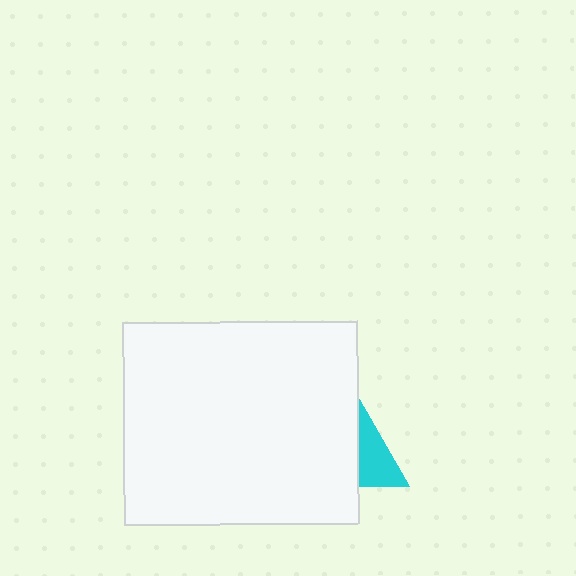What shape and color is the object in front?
The object in front is a white rectangle.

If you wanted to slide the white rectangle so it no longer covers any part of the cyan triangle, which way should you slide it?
Slide it left — that is the most direct way to separate the two shapes.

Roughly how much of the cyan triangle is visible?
A small part of it is visible (roughly 38%).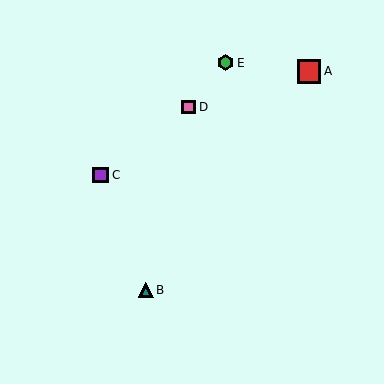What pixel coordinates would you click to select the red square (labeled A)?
Click at (309, 71) to select the red square A.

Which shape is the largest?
The red square (labeled A) is the largest.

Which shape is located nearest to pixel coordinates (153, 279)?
The teal triangle (labeled B) at (146, 290) is nearest to that location.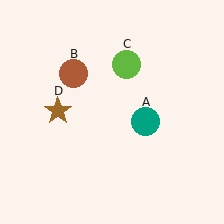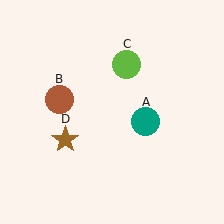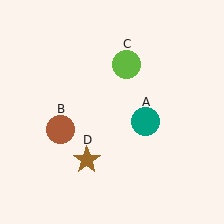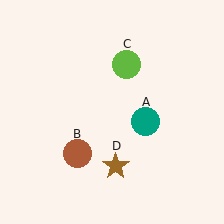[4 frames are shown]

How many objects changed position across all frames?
2 objects changed position: brown circle (object B), brown star (object D).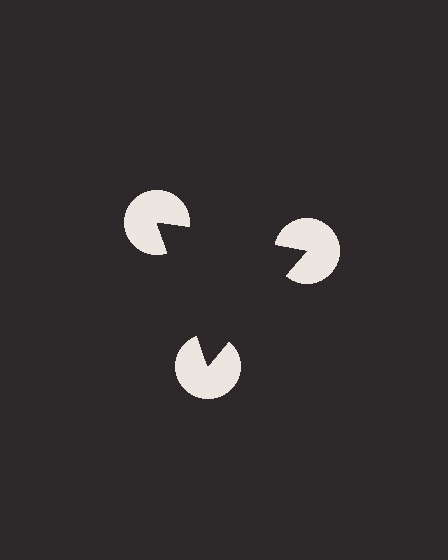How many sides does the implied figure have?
3 sides.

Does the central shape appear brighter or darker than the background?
It typically appears slightly darker than the background, even though no actual brightness change is drawn.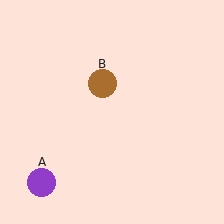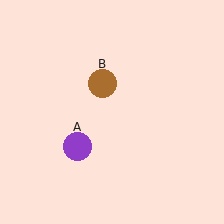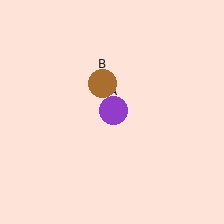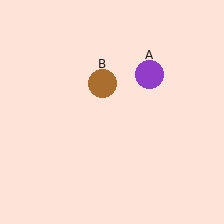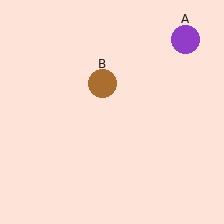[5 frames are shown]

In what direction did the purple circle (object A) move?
The purple circle (object A) moved up and to the right.